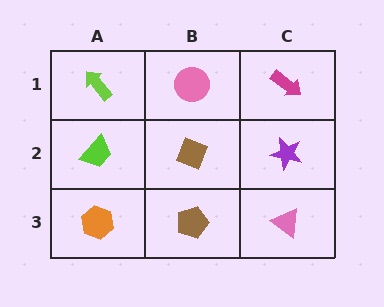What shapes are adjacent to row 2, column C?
A magenta arrow (row 1, column C), a pink triangle (row 3, column C), a brown diamond (row 2, column B).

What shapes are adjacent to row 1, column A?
A lime trapezoid (row 2, column A), a pink circle (row 1, column B).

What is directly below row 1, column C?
A purple star.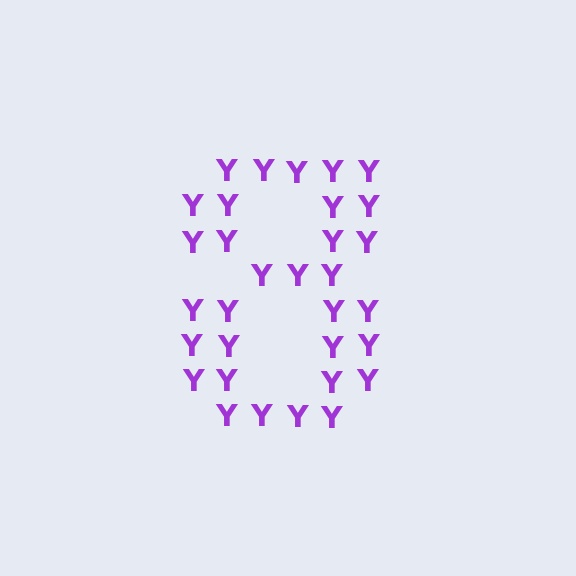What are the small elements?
The small elements are letter Y's.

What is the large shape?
The large shape is the digit 8.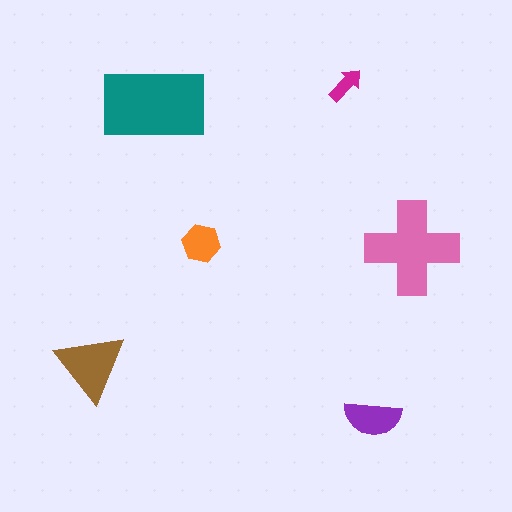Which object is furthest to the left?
The brown triangle is leftmost.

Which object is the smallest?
The magenta arrow.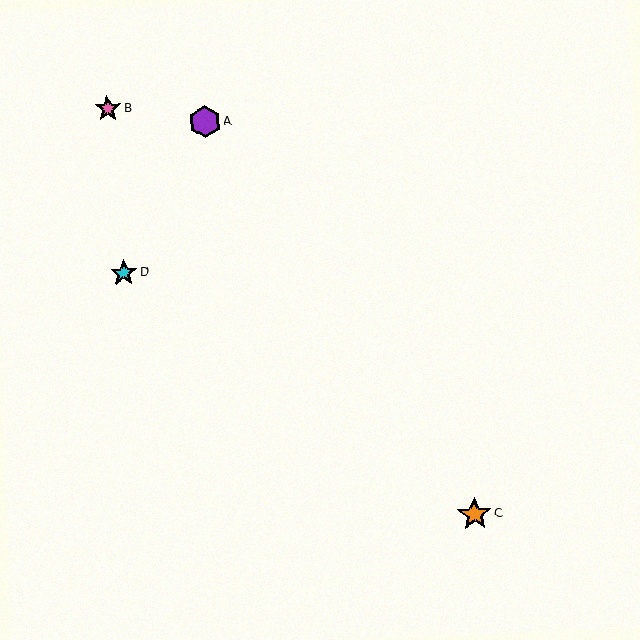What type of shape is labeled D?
Shape D is a cyan star.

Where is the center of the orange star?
The center of the orange star is at (474, 514).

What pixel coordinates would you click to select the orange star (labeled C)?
Click at (474, 514) to select the orange star C.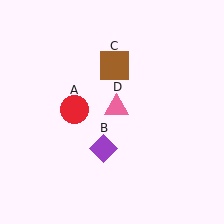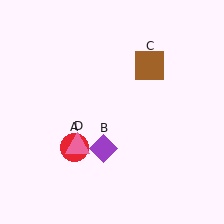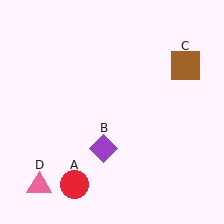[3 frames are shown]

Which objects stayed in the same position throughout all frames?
Purple diamond (object B) remained stationary.